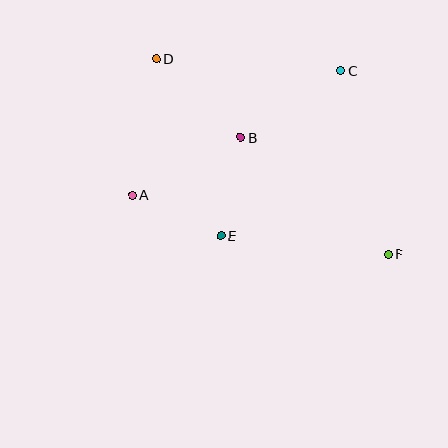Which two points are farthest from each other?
Points D and F are farthest from each other.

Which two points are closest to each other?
Points A and E are closest to each other.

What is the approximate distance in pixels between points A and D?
The distance between A and D is approximately 138 pixels.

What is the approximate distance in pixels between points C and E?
The distance between C and E is approximately 204 pixels.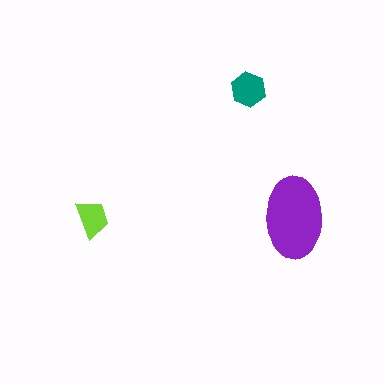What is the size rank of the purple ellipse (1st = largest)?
1st.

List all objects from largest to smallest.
The purple ellipse, the teal hexagon, the lime trapezoid.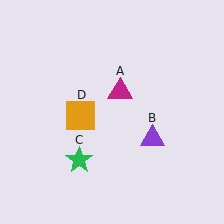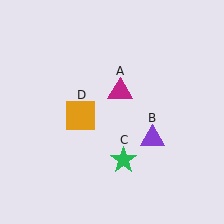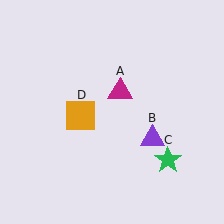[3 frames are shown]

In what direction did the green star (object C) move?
The green star (object C) moved right.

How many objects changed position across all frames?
1 object changed position: green star (object C).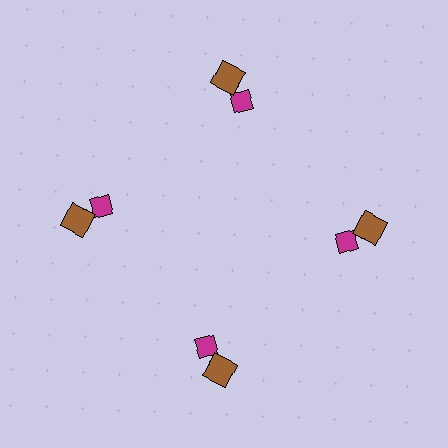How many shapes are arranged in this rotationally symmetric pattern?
There are 8 shapes, arranged in 4 groups of 2.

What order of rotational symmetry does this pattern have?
This pattern has 4-fold rotational symmetry.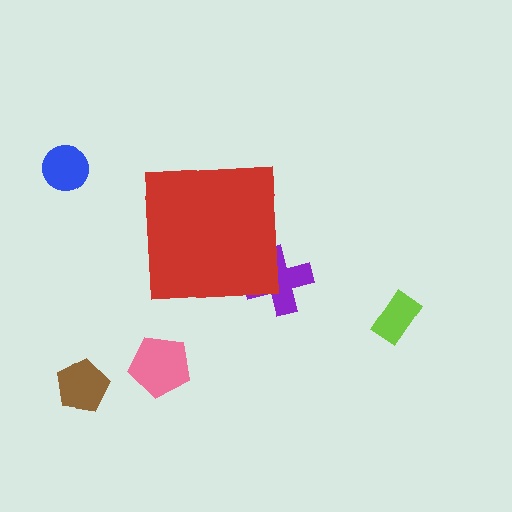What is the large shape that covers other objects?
A red square.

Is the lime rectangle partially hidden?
No, the lime rectangle is fully visible.